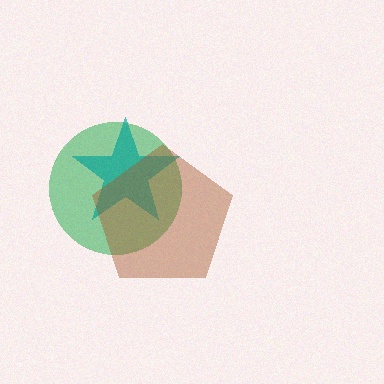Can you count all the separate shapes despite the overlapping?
Yes, there are 3 separate shapes.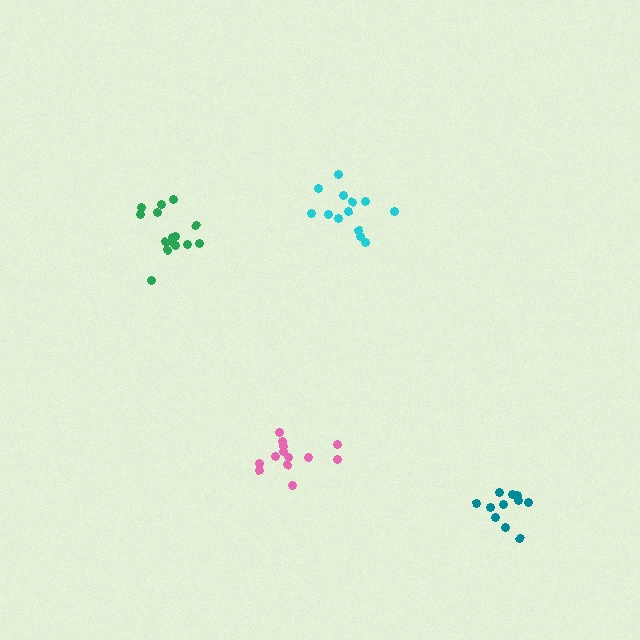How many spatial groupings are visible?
There are 4 spatial groupings.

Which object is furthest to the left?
The green cluster is leftmost.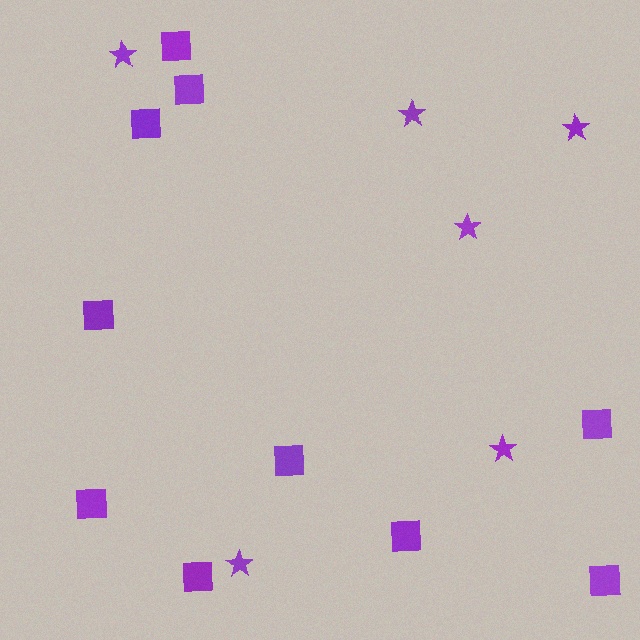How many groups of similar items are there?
There are 2 groups: one group of stars (6) and one group of squares (10).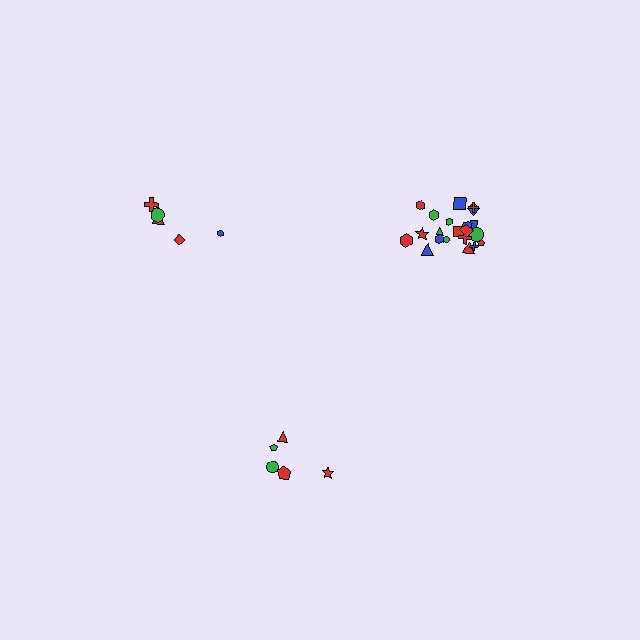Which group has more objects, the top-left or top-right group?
The top-right group.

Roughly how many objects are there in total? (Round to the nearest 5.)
Roughly 30 objects in total.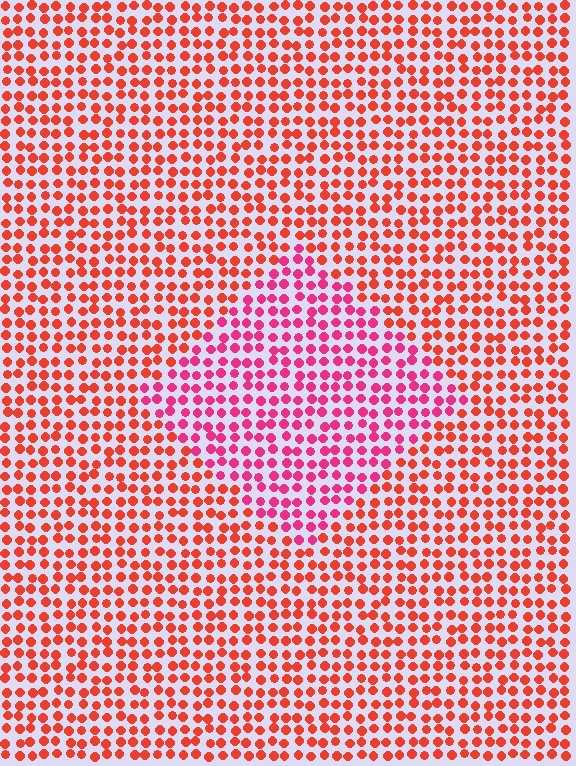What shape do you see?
I see a diamond.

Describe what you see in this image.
The image is filled with small red elements in a uniform arrangement. A diamond-shaped region is visible where the elements are tinted to a slightly different hue, forming a subtle color boundary.